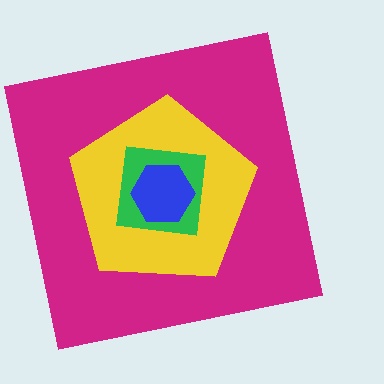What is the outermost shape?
The magenta square.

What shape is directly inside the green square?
The blue hexagon.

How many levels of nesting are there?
4.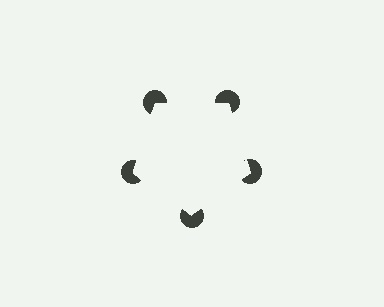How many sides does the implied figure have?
5 sides.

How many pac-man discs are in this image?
There are 5 — one at each vertex of the illusory pentagon.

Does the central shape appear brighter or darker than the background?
It typically appears slightly brighter than the background, even though no actual brightness change is drawn.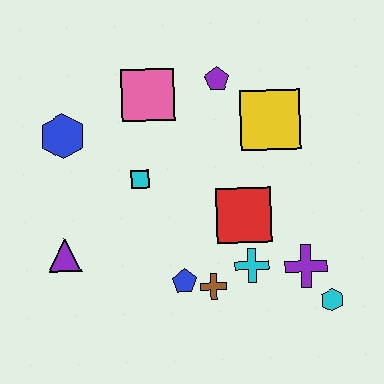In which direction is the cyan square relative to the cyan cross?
The cyan square is to the left of the cyan cross.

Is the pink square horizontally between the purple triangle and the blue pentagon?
Yes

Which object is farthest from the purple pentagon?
The cyan hexagon is farthest from the purple pentagon.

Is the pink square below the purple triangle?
No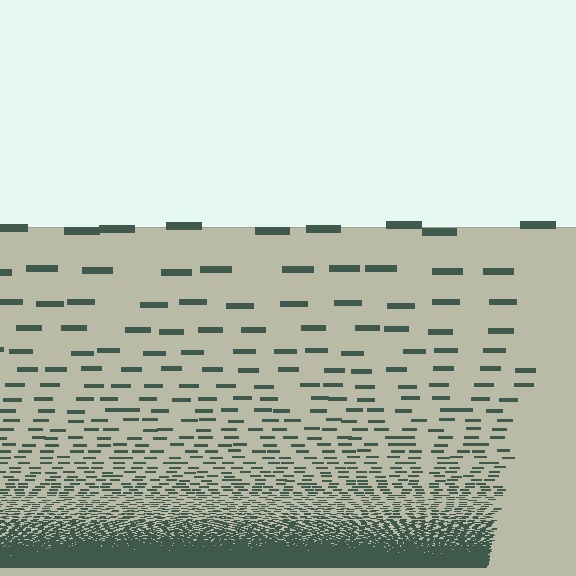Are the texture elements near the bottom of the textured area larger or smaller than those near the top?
Smaller. The gradient is inverted — elements near the bottom are smaller and denser.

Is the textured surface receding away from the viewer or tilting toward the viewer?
The surface appears to tilt toward the viewer. Texture elements get larger and sparser toward the top.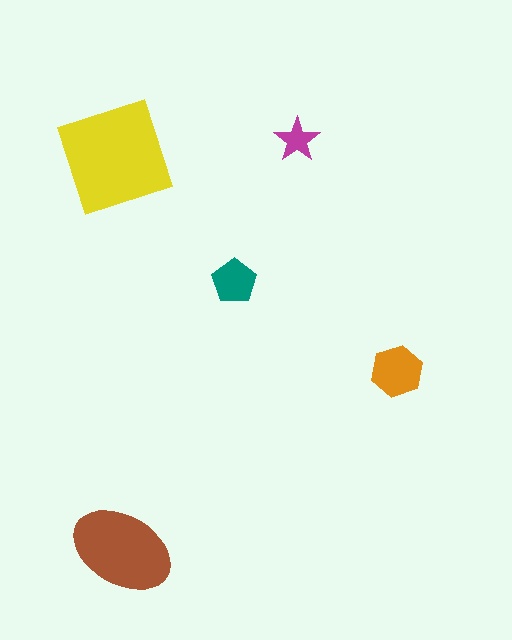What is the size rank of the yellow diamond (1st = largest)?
1st.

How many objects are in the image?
There are 5 objects in the image.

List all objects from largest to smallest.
The yellow diamond, the brown ellipse, the orange hexagon, the teal pentagon, the magenta star.